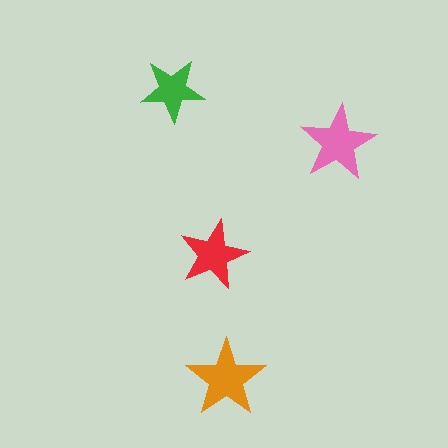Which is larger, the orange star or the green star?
The orange one.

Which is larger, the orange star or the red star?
The orange one.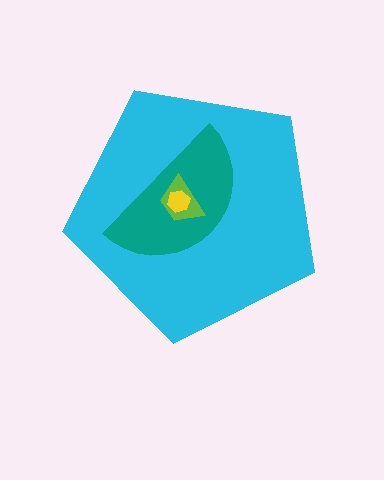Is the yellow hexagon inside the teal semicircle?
Yes.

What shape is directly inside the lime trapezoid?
The yellow hexagon.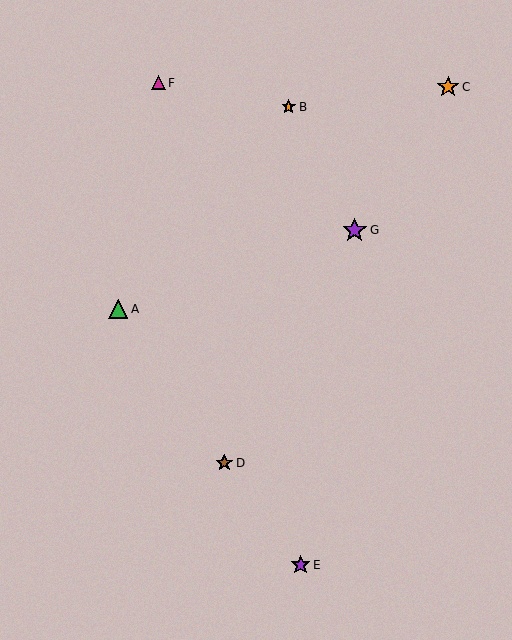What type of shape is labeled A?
Shape A is a green triangle.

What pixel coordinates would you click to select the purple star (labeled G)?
Click at (355, 230) to select the purple star G.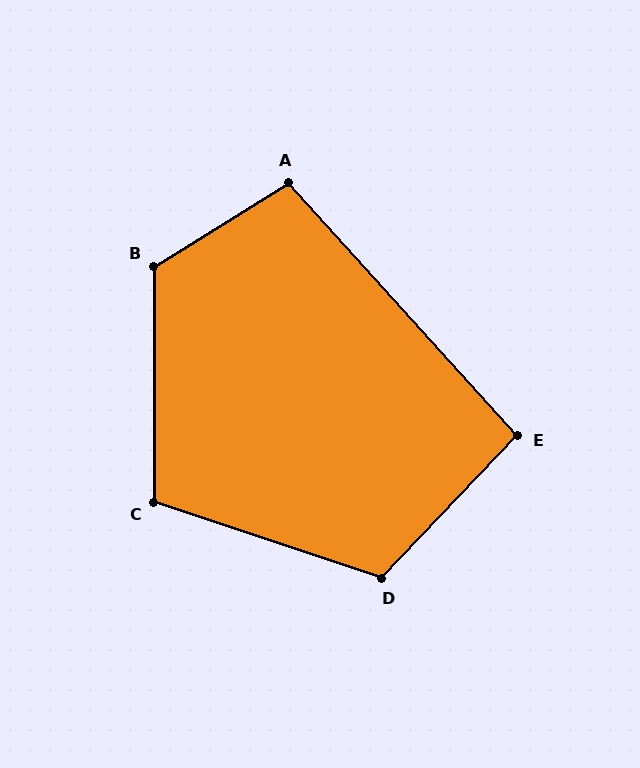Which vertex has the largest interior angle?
B, at approximately 122 degrees.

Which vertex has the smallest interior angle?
E, at approximately 94 degrees.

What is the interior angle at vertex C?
Approximately 109 degrees (obtuse).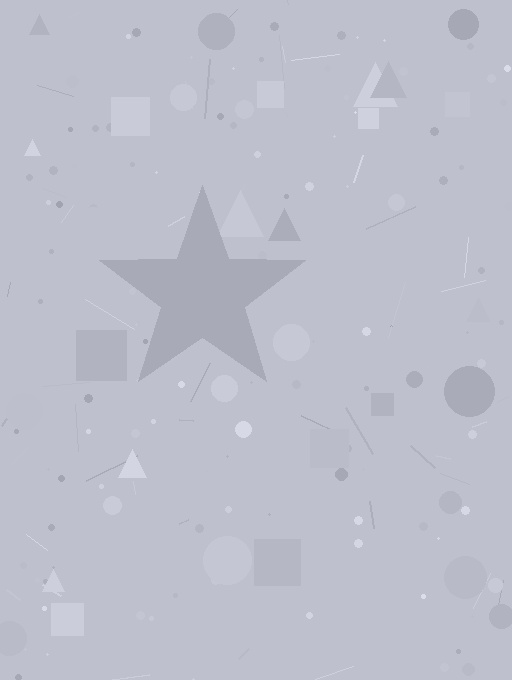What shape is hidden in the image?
A star is hidden in the image.